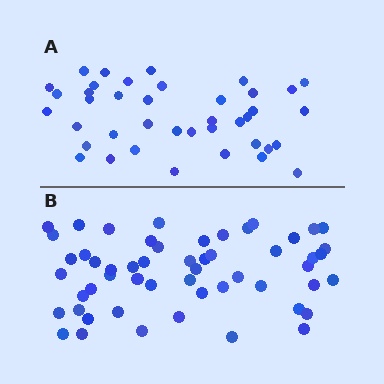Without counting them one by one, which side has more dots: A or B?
Region B (the bottom region) has more dots.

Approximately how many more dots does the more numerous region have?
Region B has approximately 15 more dots than region A.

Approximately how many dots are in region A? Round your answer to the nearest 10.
About 40 dots.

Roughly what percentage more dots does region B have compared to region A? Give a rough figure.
About 35% more.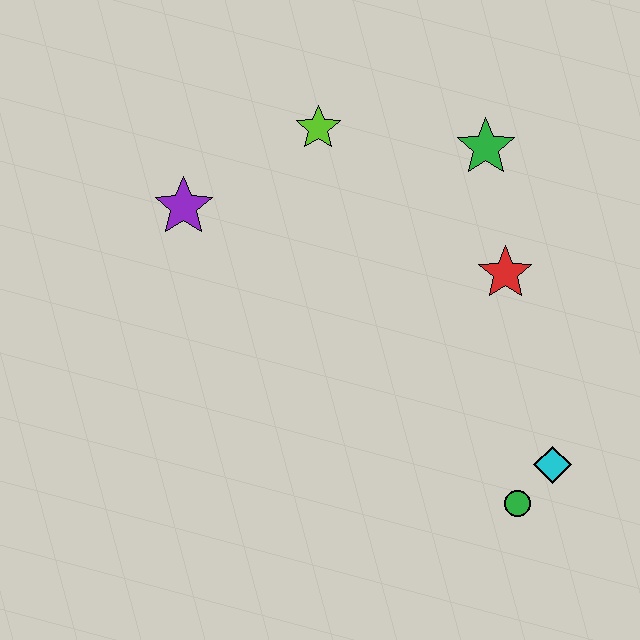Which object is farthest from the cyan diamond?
The purple star is farthest from the cyan diamond.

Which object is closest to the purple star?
The lime star is closest to the purple star.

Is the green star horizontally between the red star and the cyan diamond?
No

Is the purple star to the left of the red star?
Yes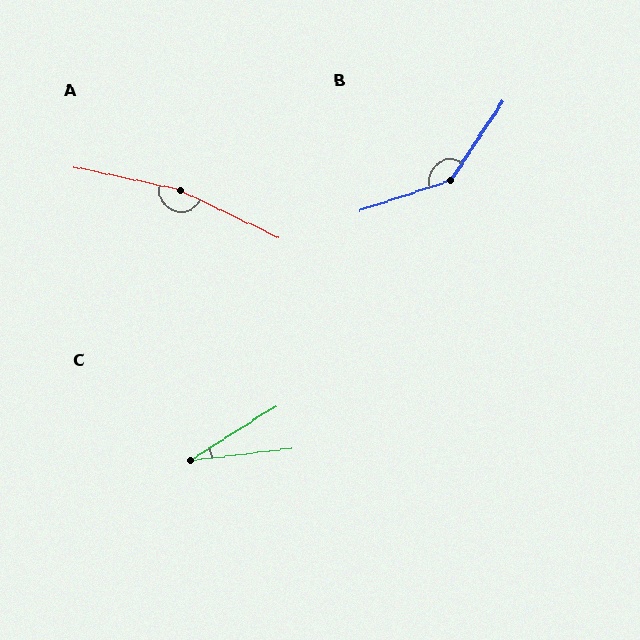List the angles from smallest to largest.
C (25°), B (142°), A (167°).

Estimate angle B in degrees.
Approximately 142 degrees.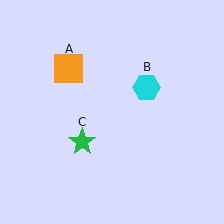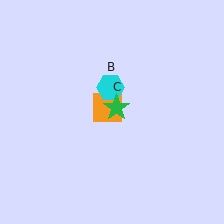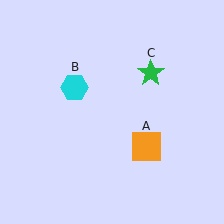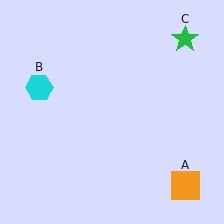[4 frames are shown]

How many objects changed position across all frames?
3 objects changed position: orange square (object A), cyan hexagon (object B), green star (object C).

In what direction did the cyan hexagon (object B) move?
The cyan hexagon (object B) moved left.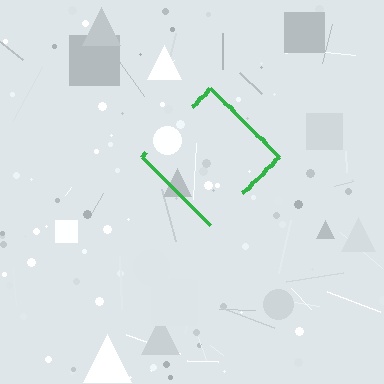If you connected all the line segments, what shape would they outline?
They would outline a diamond.